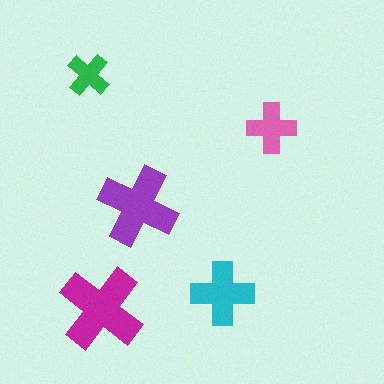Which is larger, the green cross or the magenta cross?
The magenta one.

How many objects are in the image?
There are 5 objects in the image.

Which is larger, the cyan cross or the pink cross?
The cyan one.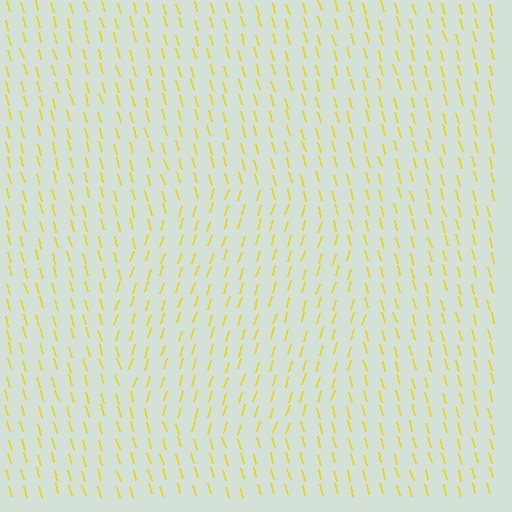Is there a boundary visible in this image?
Yes, there is a texture boundary formed by a change in line orientation.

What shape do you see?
I see a circle.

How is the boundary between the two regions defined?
The boundary is defined purely by a change in line orientation (approximately 33 degrees difference). All lines are the same color and thickness.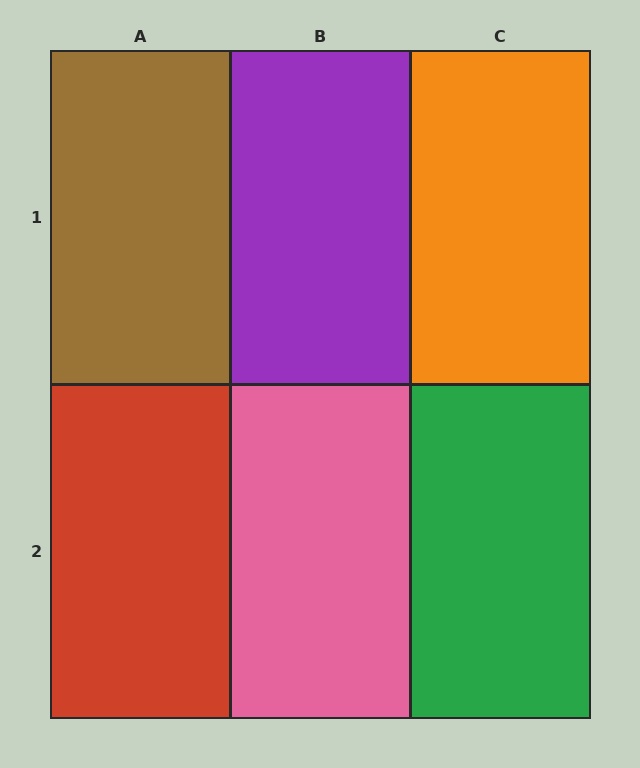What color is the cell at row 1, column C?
Orange.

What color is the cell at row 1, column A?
Brown.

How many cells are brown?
1 cell is brown.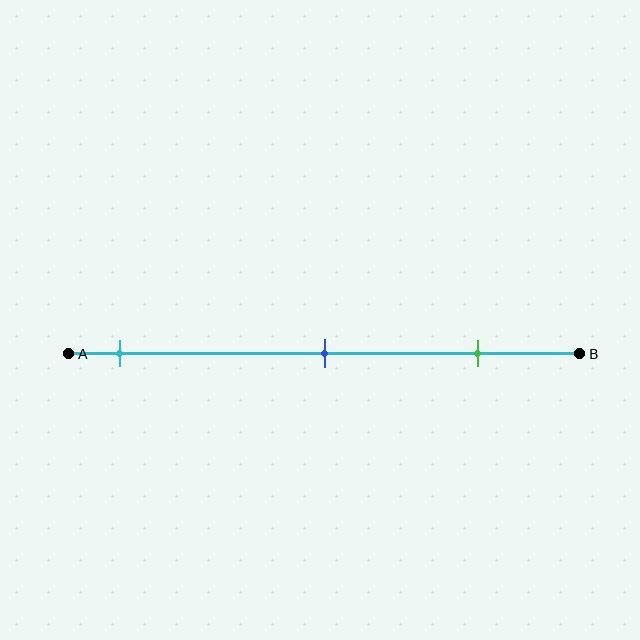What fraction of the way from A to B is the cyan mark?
The cyan mark is approximately 10% (0.1) of the way from A to B.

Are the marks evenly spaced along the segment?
Yes, the marks are approximately evenly spaced.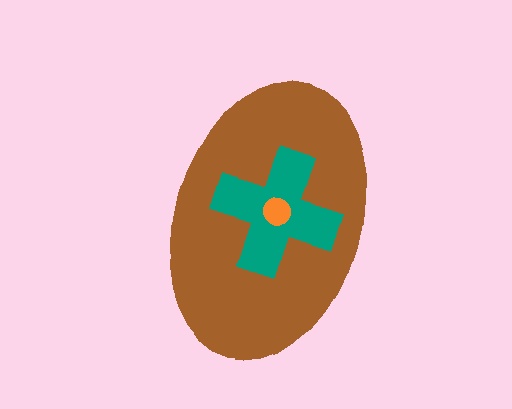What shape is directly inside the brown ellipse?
The teal cross.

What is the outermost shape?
The brown ellipse.